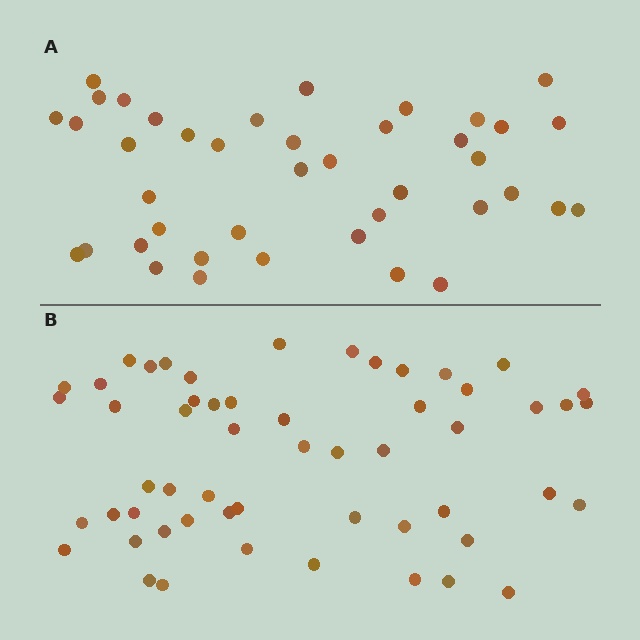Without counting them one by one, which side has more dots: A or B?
Region B (the bottom region) has more dots.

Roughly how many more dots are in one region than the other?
Region B has approximately 15 more dots than region A.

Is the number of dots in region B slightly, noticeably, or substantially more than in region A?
Region B has noticeably more, but not dramatically so. The ratio is roughly 1.3 to 1.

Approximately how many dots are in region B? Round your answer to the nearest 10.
About 60 dots. (The exact count is 55, which rounds to 60.)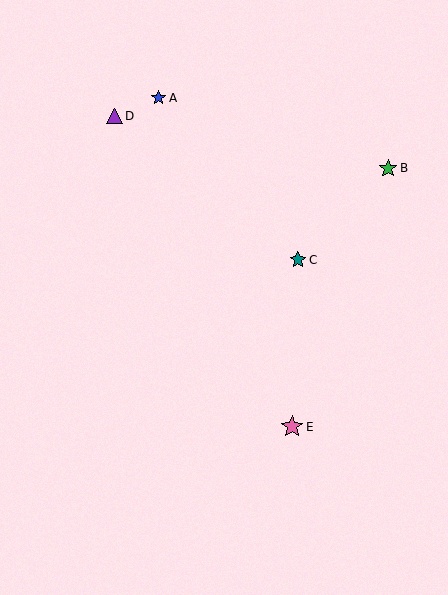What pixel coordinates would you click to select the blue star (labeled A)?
Click at (159, 98) to select the blue star A.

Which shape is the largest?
The pink star (labeled E) is the largest.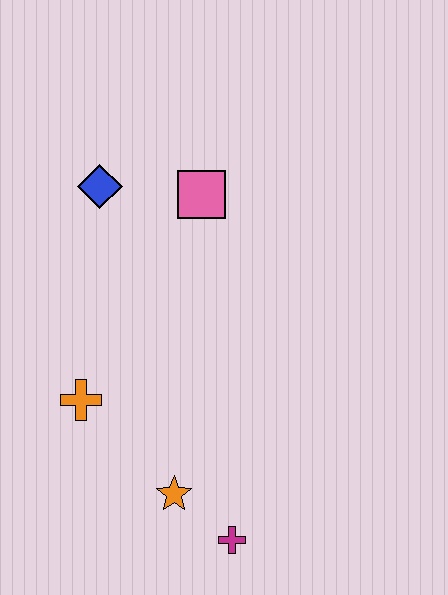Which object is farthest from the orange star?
The blue diamond is farthest from the orange star.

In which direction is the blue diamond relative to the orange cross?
The blue diamond is above the orange cross.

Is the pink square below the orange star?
No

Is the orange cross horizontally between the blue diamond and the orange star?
No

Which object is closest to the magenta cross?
The orange star is closest to the magenta cross.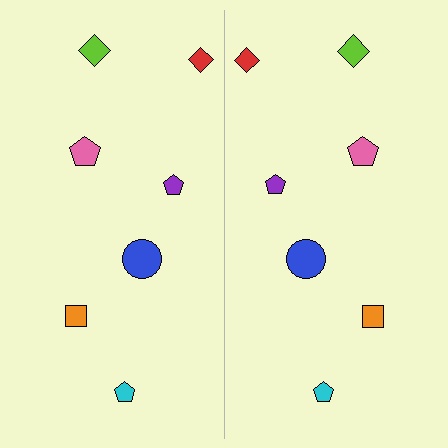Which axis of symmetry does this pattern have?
The pattern has a vertical axis of symmetry running through the center of the image.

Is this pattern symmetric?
Yes, this pattern has bilateral (reflection) symmetry.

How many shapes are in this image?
There are 14 shapes in this image.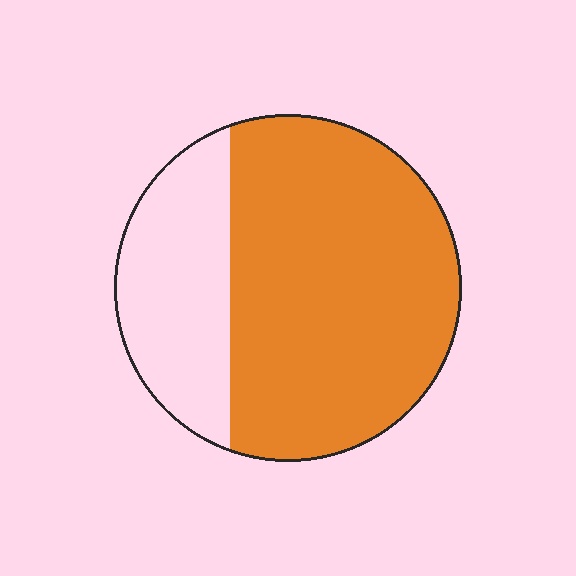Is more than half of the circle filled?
Yes.